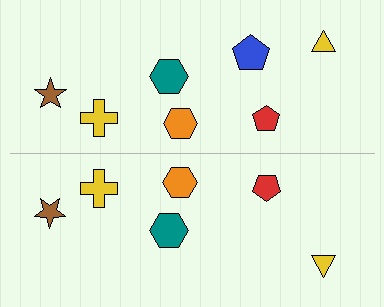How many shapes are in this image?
There are 13 shapes in this image.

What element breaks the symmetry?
A blue pentagon is missing from the bottom side.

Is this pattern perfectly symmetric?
No, the pattern is not perfectly symmetric. A blue pentagon is missing from the bottom side.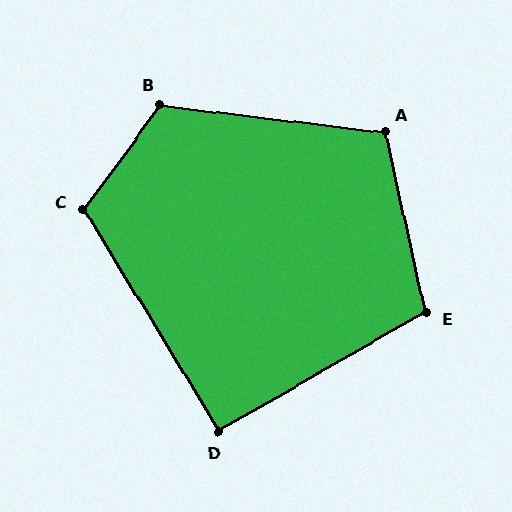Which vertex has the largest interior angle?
B, at approximately 119 degrees.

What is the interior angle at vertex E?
Approximately 107 degrees (obtuse).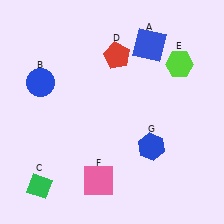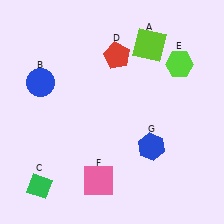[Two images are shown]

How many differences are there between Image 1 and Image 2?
There is 1 difference between the two images.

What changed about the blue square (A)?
In Image 1, A is blue. In Image 2, it changed to lime.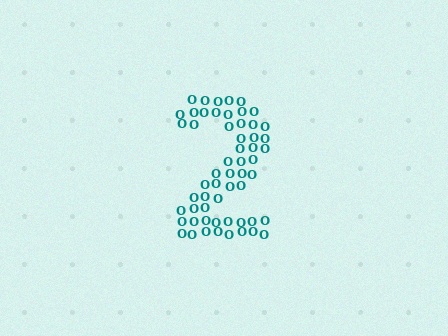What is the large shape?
The large shape is the digit 2.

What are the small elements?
The small elements are letter O's.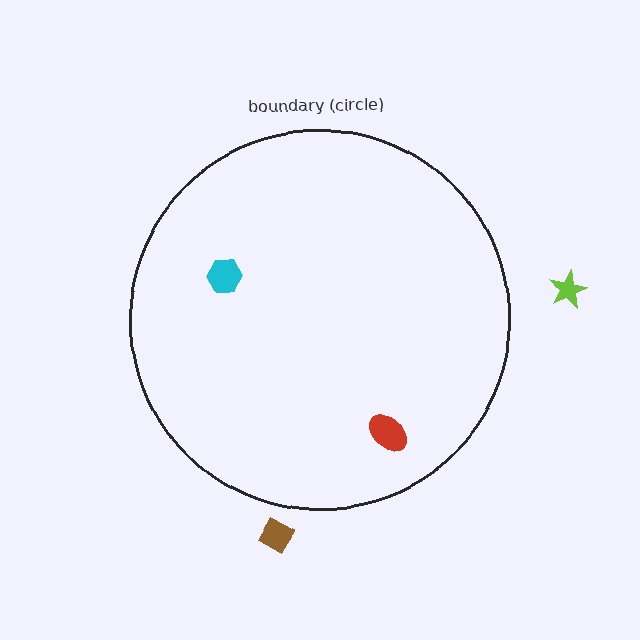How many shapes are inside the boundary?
2 inside, 2 outside.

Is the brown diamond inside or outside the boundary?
Outside.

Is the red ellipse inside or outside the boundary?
Inside.